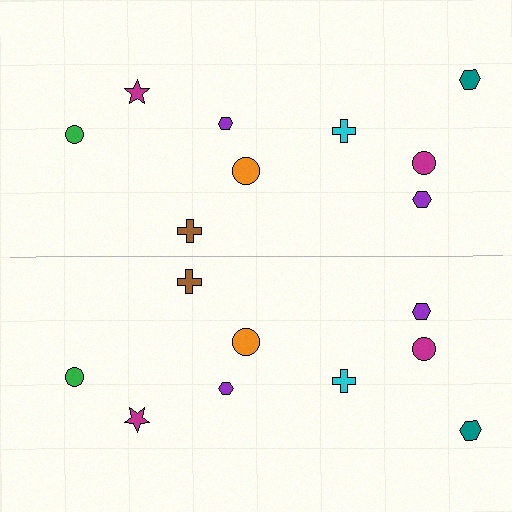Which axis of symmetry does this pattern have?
The pattern has a horizontal axis of symmetry running through the center of the image.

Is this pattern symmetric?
Yes, this pattern has bilateral (reflection) symmetry.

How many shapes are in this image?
There are 18 shapes in this image.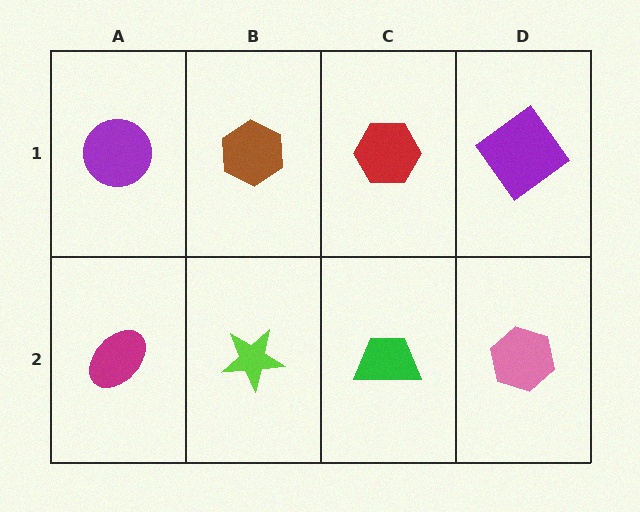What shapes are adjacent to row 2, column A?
A purple circle (row 1, column A), a lime star (row 2, column B).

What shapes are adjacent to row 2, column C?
A red hexagon (row 1, column C), a lime star (row 2, column B), a pink hexagon (row 2, column D).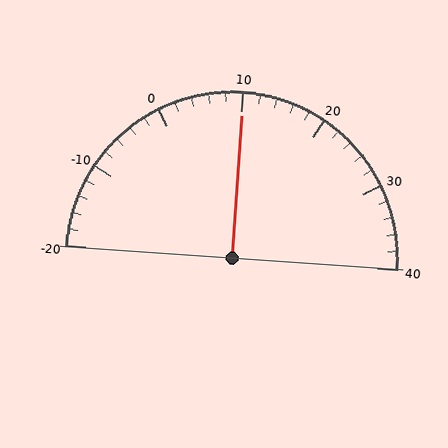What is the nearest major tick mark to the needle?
The nearest major tick mark is 10.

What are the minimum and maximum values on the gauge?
The gauge ranges from -20 to 40.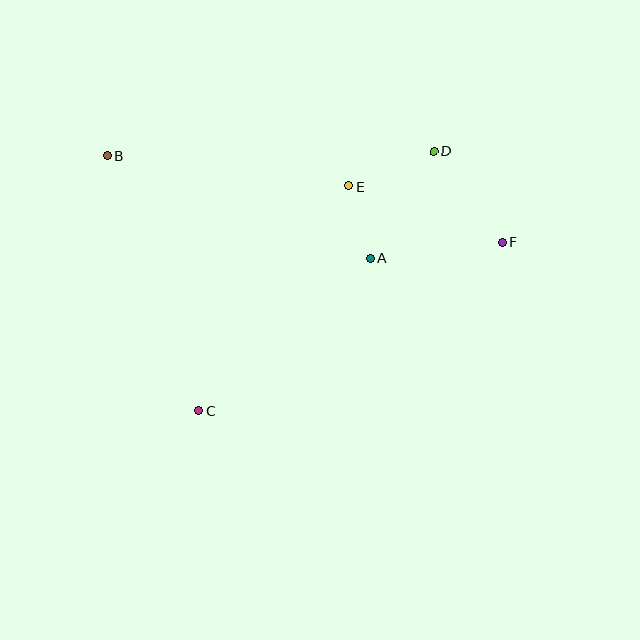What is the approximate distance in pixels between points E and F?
The distance between E and F is approximately 163 pixels.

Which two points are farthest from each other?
Points B and F are farthest from each other.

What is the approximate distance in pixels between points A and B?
The distance between A and B is approximately 282 pixels.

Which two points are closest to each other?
Points A and E are closest to each other.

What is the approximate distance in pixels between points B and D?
The distance between B and D is approximately 326 pixels.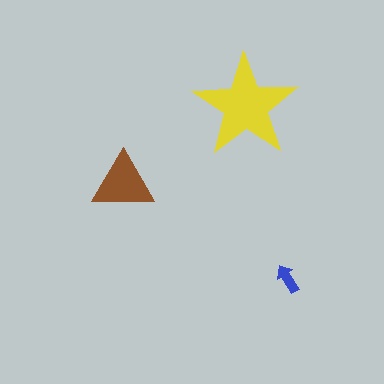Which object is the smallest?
The blue arrow.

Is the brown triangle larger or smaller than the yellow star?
Smaller.